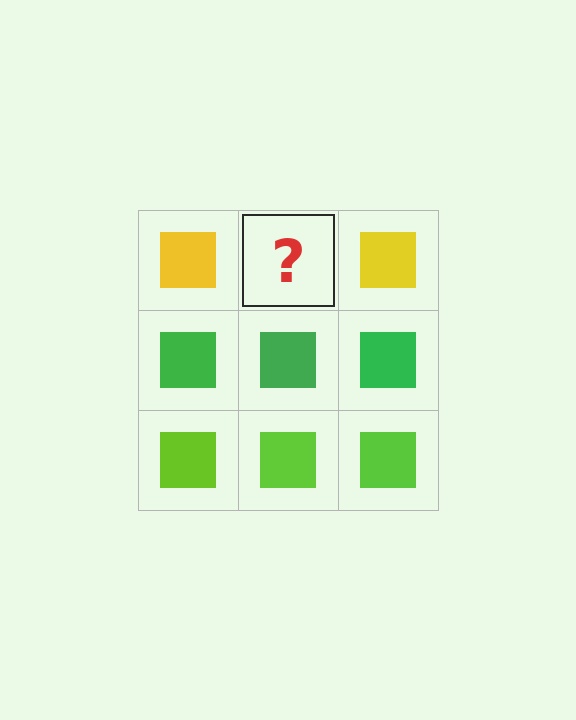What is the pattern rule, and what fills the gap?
The rule is that each row has a consistent color. The gap should be filled with a yellow square.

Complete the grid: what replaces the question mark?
The question mark should be replaced with a yellow square.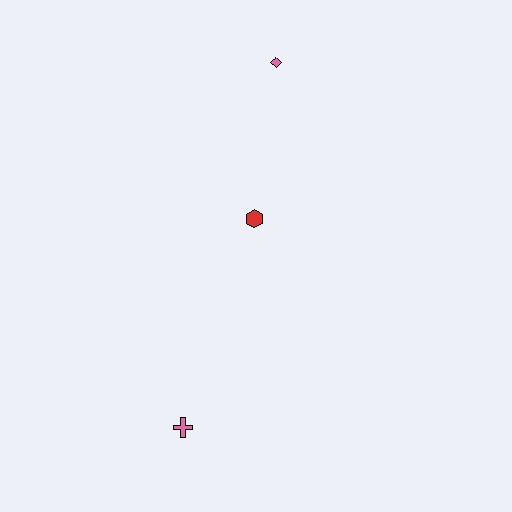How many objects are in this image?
There are 3 objects.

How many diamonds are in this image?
There is 1 diamond.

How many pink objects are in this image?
There are 2 pink objects.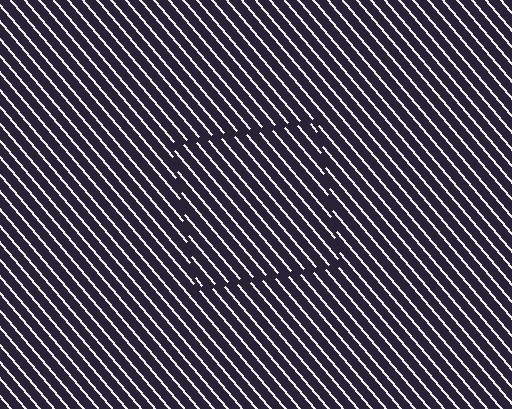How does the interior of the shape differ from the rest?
The interior of the shape contains the same grating, shifted by half a period — the contour is defined by the phase discontinuity where line-ends from the inner and outer gratings abut.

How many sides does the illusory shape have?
4 sides — the line-ends trace a square.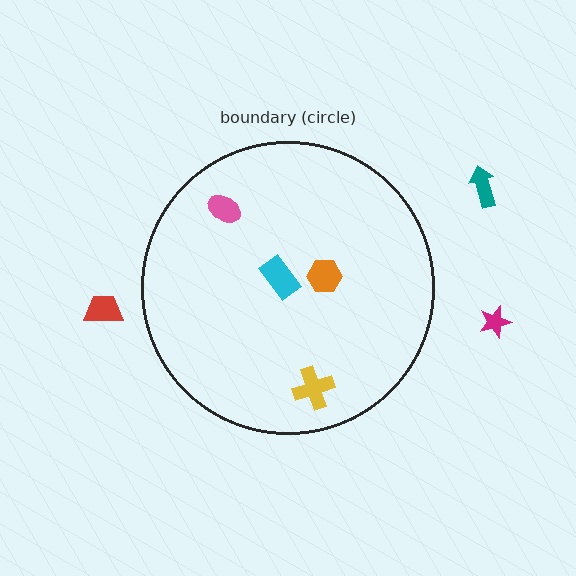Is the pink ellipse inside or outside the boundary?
Inside.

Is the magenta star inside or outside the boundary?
Outside.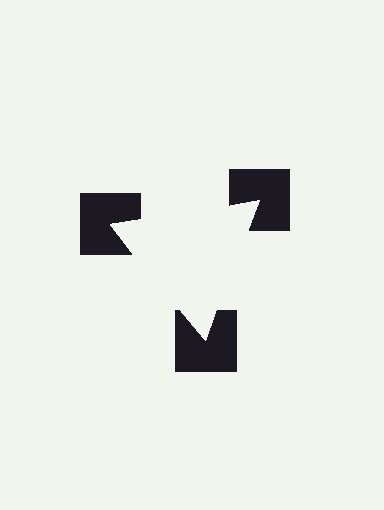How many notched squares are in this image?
There are 3 — one at each vertex of the illusory triangle.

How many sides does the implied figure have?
3 sides.